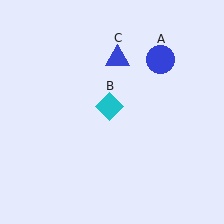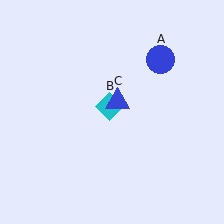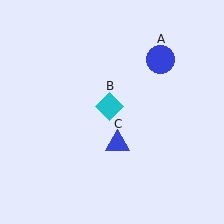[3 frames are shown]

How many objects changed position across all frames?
1 object changed position: blue triangle (object C).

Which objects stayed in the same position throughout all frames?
Blue circle (object A) and cyan diamond (object B) remained stationary.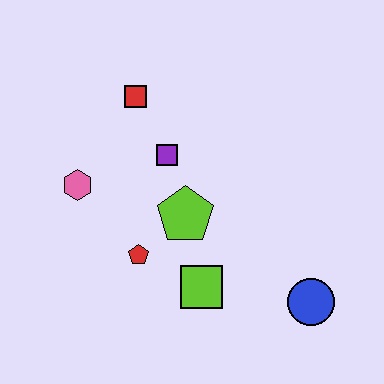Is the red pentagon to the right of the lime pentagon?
No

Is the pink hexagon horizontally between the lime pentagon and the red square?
No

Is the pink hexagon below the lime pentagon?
No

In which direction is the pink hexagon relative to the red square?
The pink hexagon is below the red square.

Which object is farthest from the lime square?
The red square is farthest from the lime square.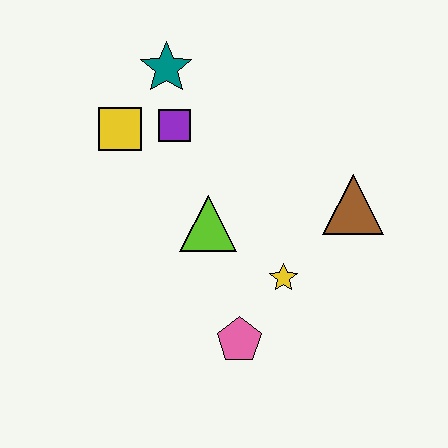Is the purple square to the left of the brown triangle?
Yes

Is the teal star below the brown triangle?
No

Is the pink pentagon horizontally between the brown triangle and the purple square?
Yes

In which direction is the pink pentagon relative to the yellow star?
The pink pentagon is below the yellow star.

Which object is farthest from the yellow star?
The teal star is farthest from the yellow star.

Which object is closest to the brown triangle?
The yellow star is closest to the brown triangle.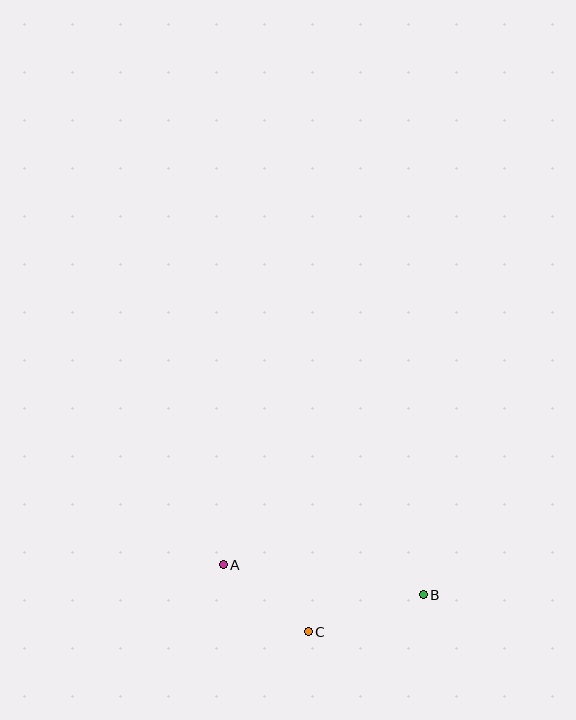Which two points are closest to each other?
Points A and C are closest to each other.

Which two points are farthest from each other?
Points A and B are farthest from each other.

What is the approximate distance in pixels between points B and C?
The distance between B and C is approximately 121 pixels.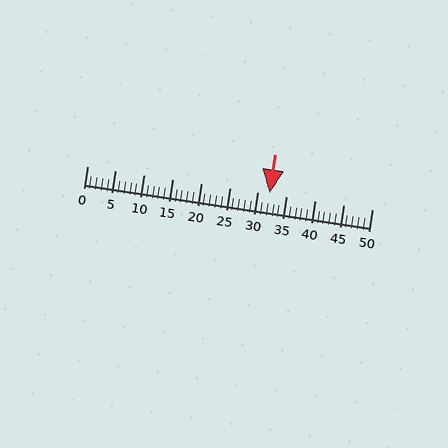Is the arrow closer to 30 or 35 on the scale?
The arrow is closer to 30.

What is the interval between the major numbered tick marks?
The major tick marks are spaced 5 units apart.